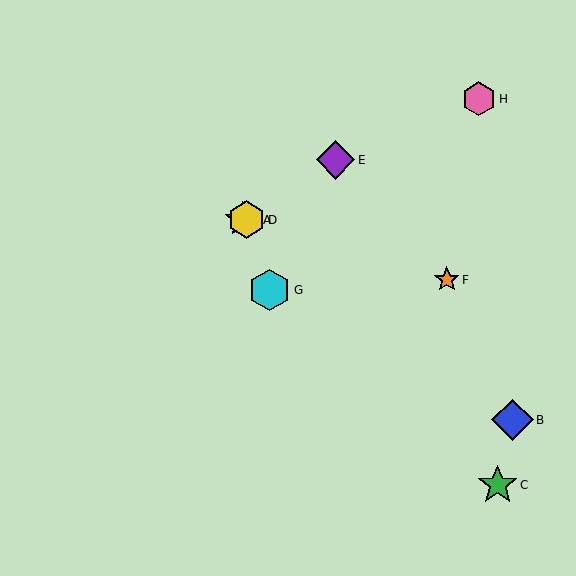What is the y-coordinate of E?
Object E is at y≈160.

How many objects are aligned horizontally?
2 objects (A, D) are aligned horizontally.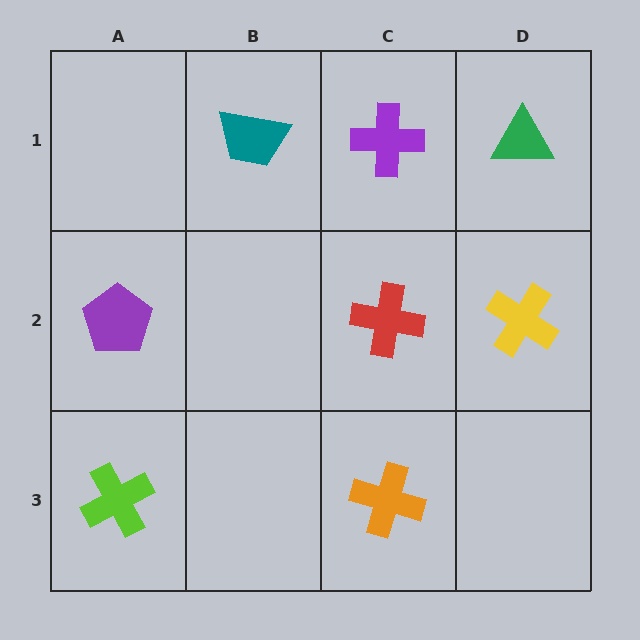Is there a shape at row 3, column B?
No, that cell is empty.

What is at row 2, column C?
A red cross.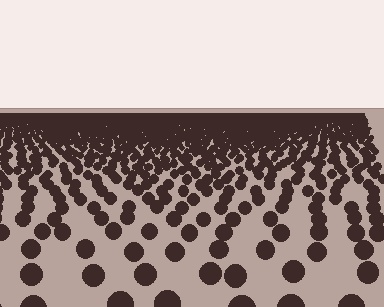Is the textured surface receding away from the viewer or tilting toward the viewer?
The surface is receding away from the viewer. Texture elements get smaller and denser toward the top.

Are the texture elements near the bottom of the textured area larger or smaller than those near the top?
Larger. Near the bottom, elements are closer to the viewer and appear at a bigger on-screen size.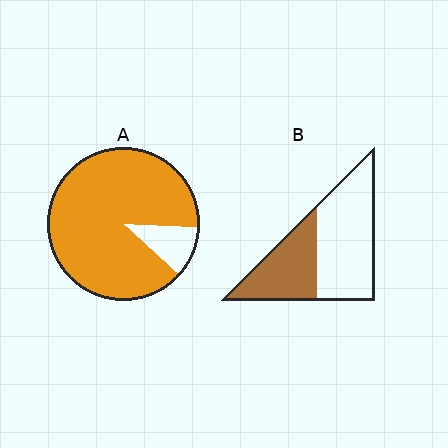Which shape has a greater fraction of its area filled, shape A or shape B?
Shape A.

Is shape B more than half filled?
No.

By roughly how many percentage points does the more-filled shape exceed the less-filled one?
By roughly 50 percentage points (A over B).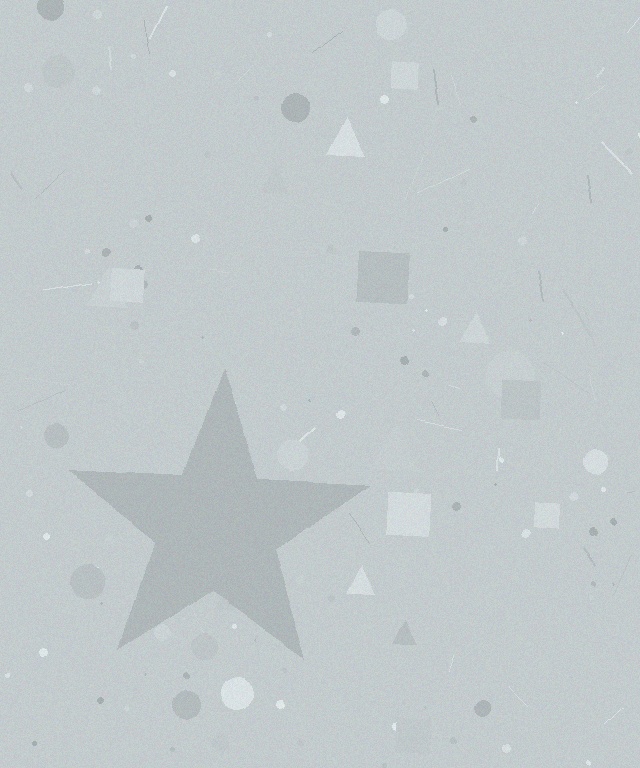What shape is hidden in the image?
A star is hidden in the image.